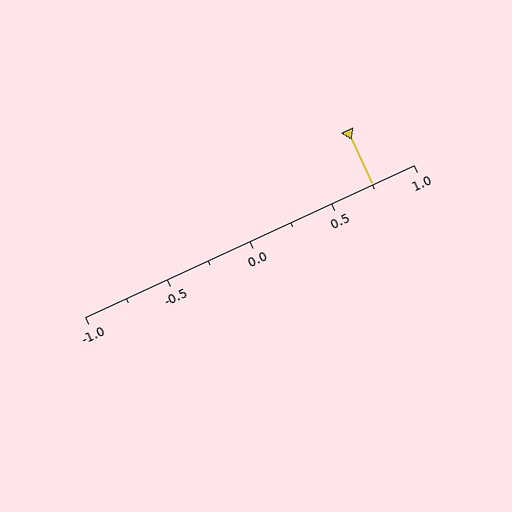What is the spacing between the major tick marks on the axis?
The major ticks are spaced 0.5 apart.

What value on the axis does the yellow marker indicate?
The marker indicates approximately 0.75.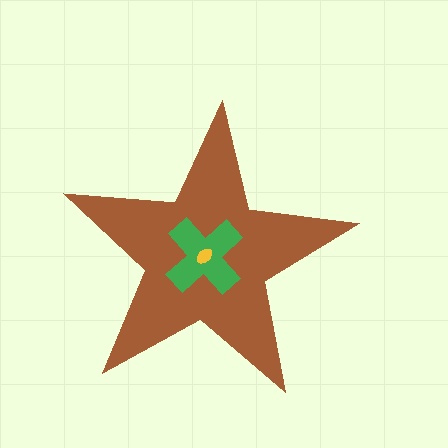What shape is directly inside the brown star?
The green cross.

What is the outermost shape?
The brown star.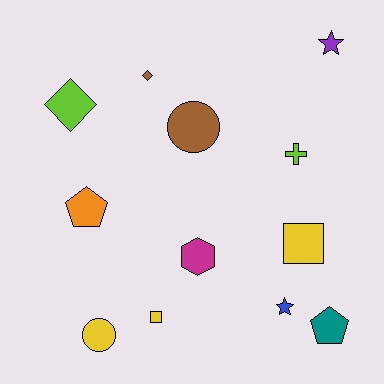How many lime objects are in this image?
There are 2 lime objects.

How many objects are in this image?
There are 12 objects.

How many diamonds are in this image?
There are 2 diamonds.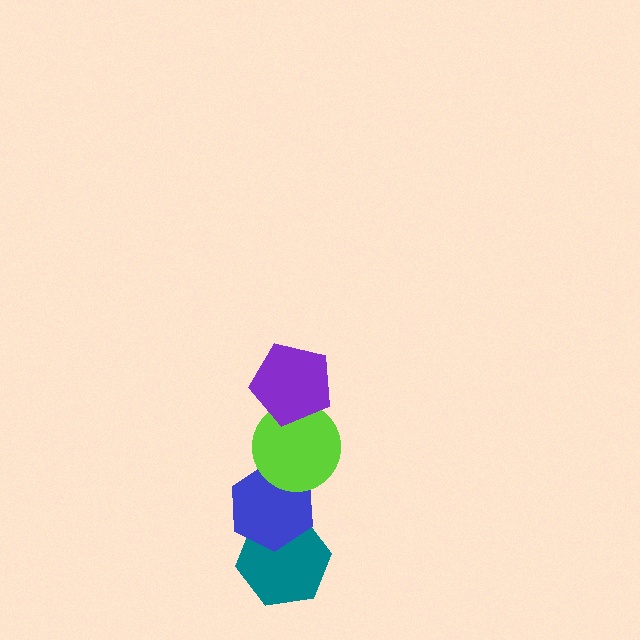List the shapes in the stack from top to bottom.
From top to bottom: the purple pentagon, the lime circle, the blue hexagon, the teal hexagon.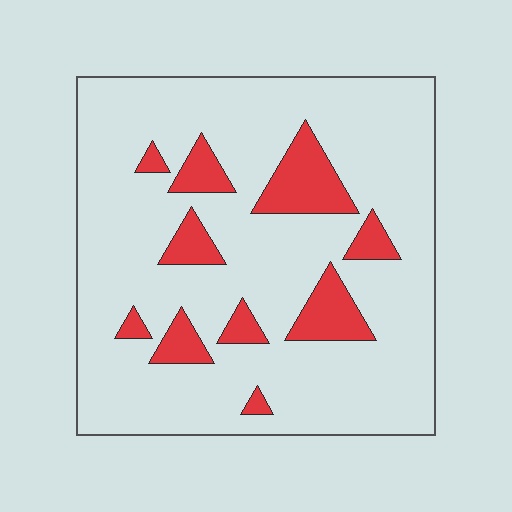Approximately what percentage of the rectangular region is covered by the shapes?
Approximately 15%.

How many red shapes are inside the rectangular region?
10.